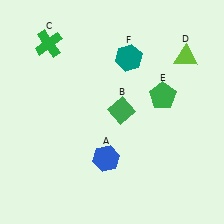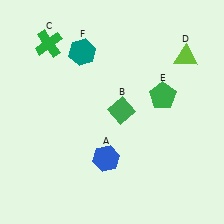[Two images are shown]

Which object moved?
The teal hexagon (F) moved left.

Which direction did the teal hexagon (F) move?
The teal hexagon (F) moved left.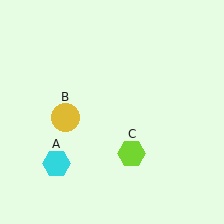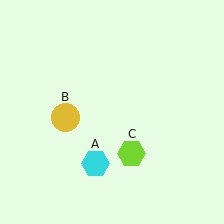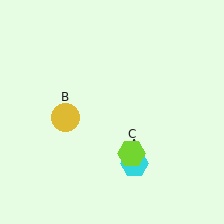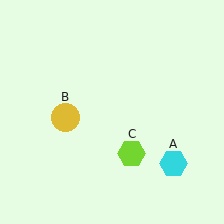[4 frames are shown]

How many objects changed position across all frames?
1 object changed position: cyan hexagon (object A).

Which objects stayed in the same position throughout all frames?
Yellow circle (object B) and lime hexagon (object C) remained stationary.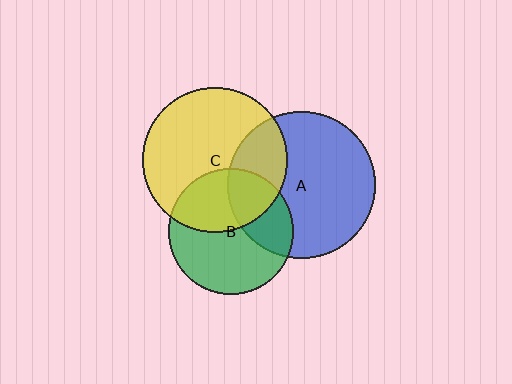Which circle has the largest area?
Circle A (blue).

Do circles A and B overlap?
Yes.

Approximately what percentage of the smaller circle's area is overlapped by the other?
Approximately 30%.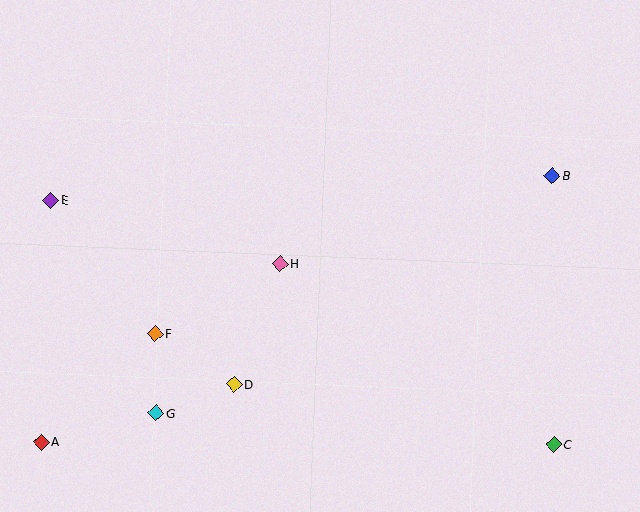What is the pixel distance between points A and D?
The distance between A and D is 201 pixels.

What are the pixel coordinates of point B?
Point B is at (552, 176).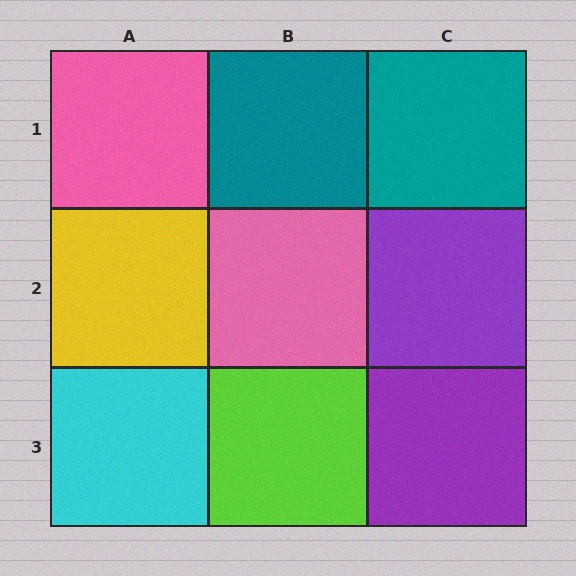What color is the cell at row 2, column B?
Pink.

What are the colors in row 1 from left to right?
Pink, teal, teal.